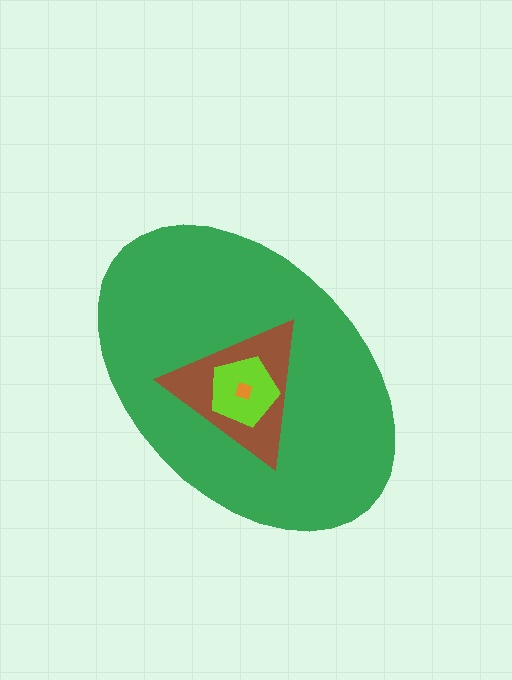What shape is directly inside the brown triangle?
The lime pentagon.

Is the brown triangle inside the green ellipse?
Yes.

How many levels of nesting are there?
4.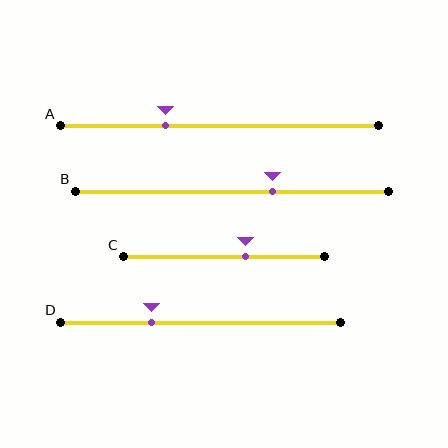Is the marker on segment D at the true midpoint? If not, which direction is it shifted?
No, the marker on segment D is shifted to the left by about 17% of the segment length.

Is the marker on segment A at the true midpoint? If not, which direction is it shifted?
No, the marker on segment A is shifted to the left by about 17% of the segment length.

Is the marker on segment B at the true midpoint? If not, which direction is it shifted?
No, the marker on segment B is shifted to the right by about 13% of the segment length.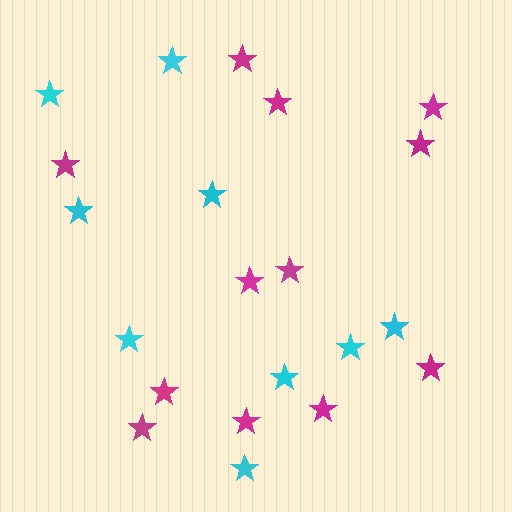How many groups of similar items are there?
There are 2 groups: one group of magenta stars (12) and one group of cyan stars (9).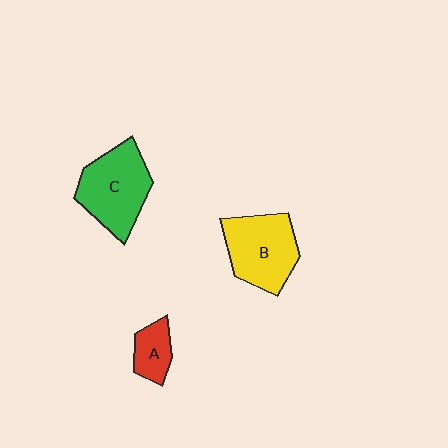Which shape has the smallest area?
Shape A (red).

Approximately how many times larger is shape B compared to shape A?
Approximately 2.3 times.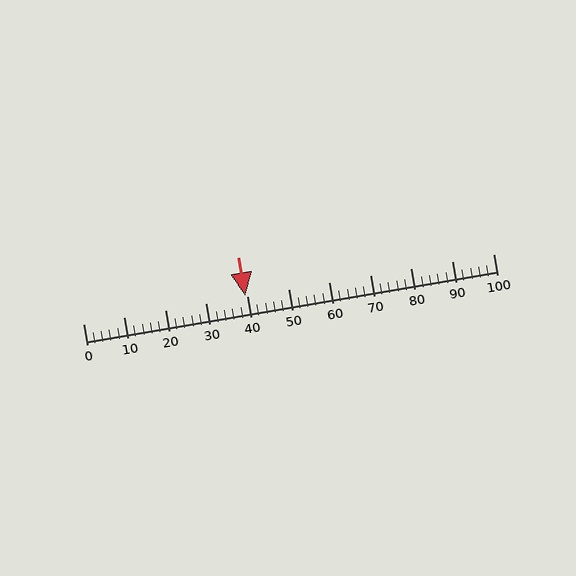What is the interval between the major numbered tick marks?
The major tick marks are spaced 10 units apart.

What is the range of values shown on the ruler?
The ruler shows values from 0 to 100.